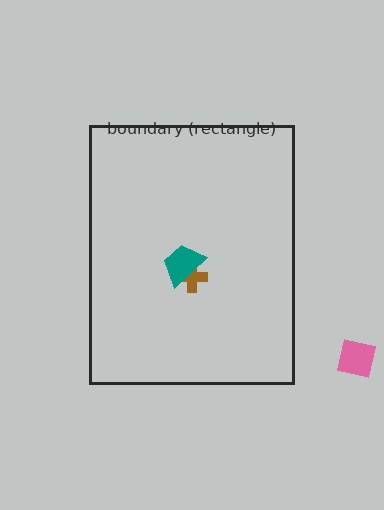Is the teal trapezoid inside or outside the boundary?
Inside.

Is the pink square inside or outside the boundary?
Outside.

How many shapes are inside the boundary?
2 inside, 1 outside.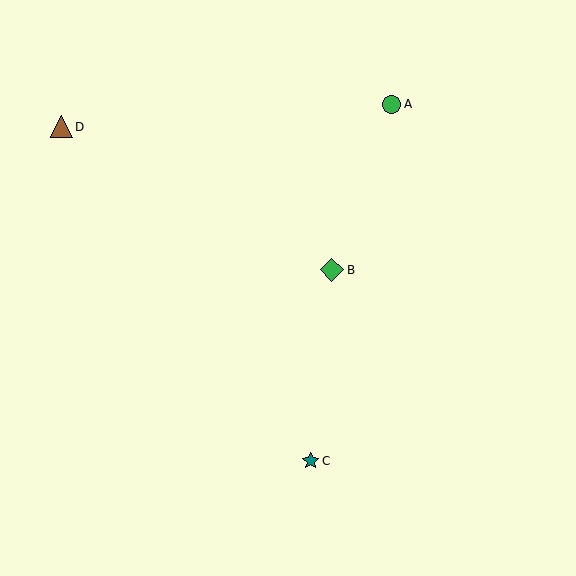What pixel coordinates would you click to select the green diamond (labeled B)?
Click at (332, 270) to select the green diamond B.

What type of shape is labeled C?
Shape C is a teal star.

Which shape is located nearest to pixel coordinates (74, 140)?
The brown triangle (labeled D) at (62, 127) is nearest to that location.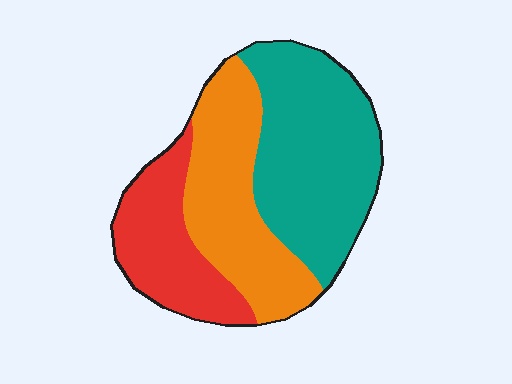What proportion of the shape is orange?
Orange takes up between a quarter and a half of the shape.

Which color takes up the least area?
Red, at roughly 25%.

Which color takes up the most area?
Teal, at roughly 45%.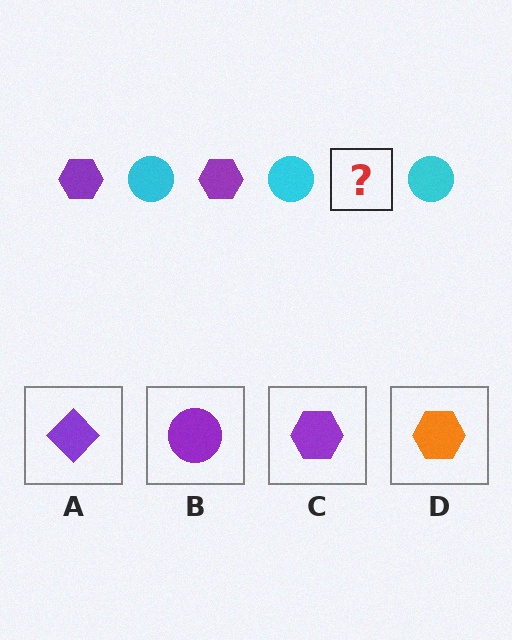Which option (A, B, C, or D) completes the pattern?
C.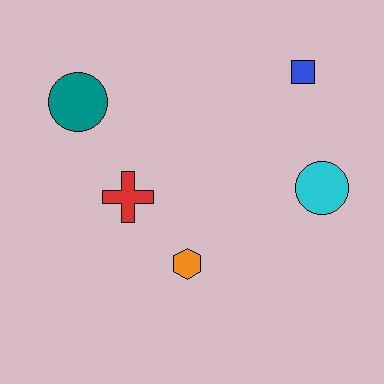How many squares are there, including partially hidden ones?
There is 1 square.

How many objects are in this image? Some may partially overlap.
There are 5 objects.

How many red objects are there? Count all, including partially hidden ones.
There is 1 red object.